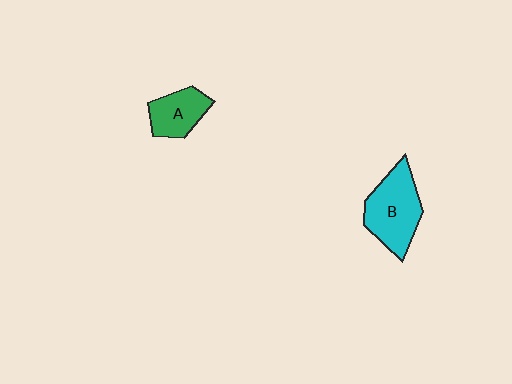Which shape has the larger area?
Shape B (cyan).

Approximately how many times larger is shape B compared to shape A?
Approximately 1.6 times.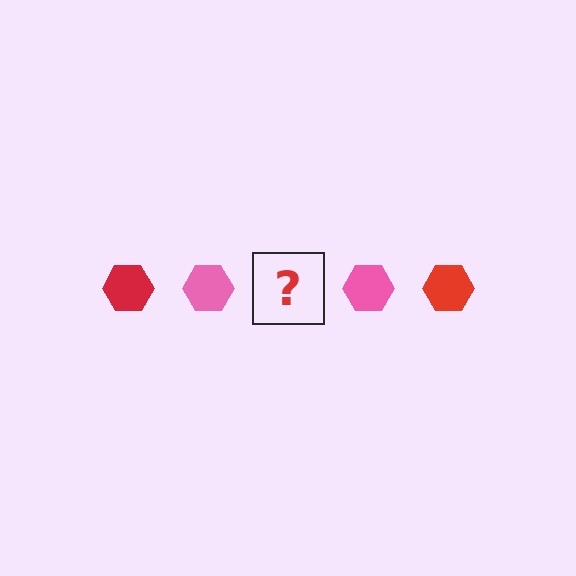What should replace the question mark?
The question mark should be replaced with a red hexagon.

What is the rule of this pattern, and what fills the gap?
The rule is that the pattern cycles through red, pink hexagons. The gap should be filled with a red hexagon.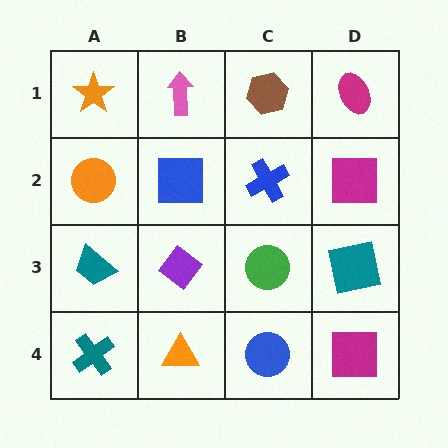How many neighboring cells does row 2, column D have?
3.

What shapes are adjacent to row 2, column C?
A brown hexagon (row 1, column C), a green circle (row 3, column C), a blue square (row 2, column B), a magenta square (row 2, column D).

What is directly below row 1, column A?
An orange circle.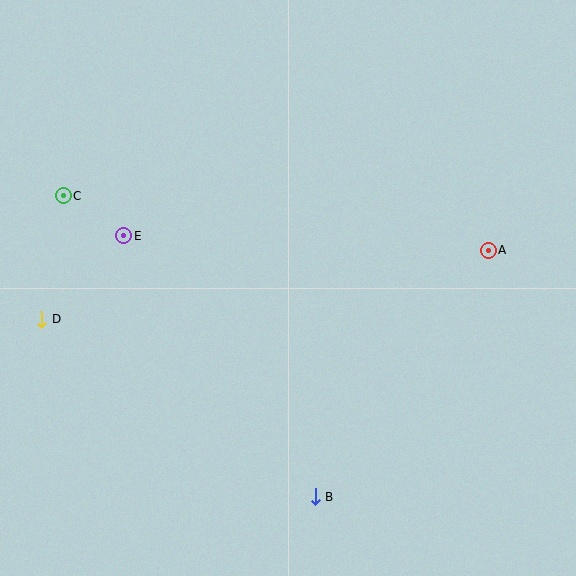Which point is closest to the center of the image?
Point E at (124, 236) is closest to the center.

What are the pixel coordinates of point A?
Point A is at (488, 250).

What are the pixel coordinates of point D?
Point D is at (42, 319).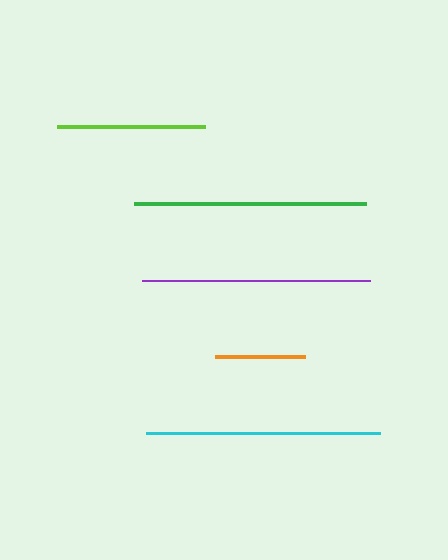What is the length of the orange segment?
The orange segment is approximately 90 pixels long.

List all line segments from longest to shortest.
From longest to shortest: cyan, green, purple, lime, orange.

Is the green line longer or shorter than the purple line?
The green line is longer than the purple line.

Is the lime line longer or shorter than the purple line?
The purple line is longer than the lime line.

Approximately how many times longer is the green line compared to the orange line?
The green line is approximately 2.6 times the length of the orange line.